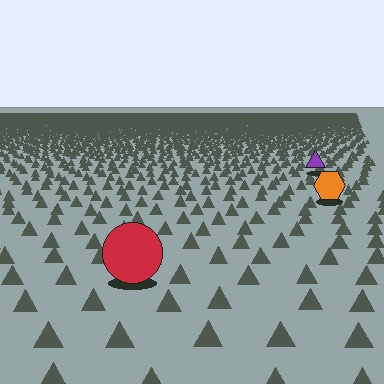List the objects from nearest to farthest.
From nearest to farthest: the red circle, the orange hexagon, the purple triangle.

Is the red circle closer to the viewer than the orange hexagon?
Yes. The red circle is closer — you can tell from the texture gradient: the ground texture is coarser near it.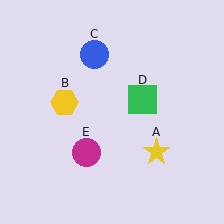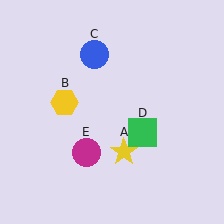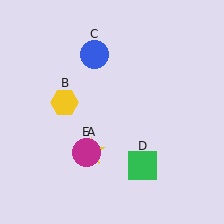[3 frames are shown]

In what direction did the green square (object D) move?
The green square (object D) moved down.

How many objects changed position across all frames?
2 objects changed position: yellow star (object A), green square (object D).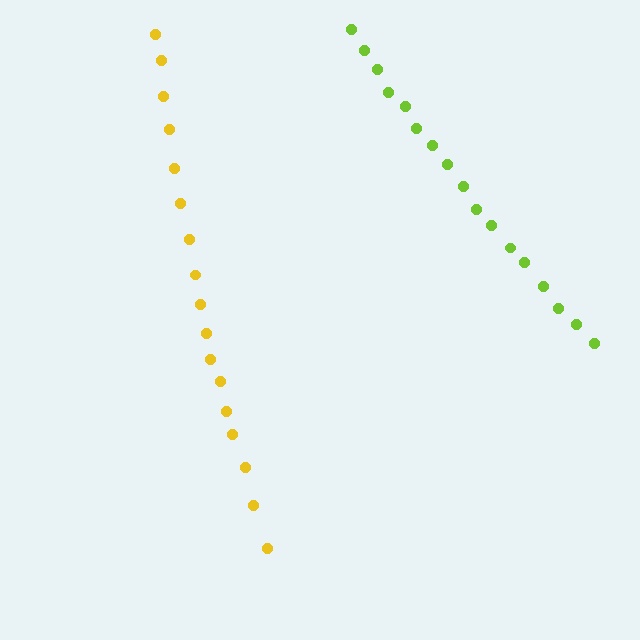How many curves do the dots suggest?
There are 2 distinct paths.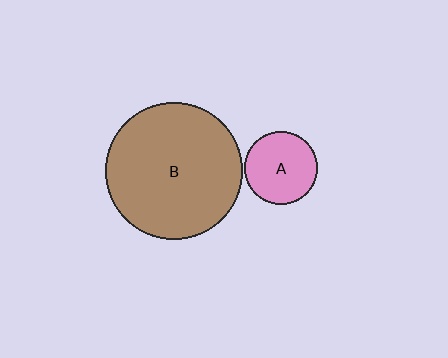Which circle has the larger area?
Circle B (brown).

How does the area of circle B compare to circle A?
Approximately 3.5 times.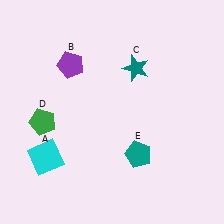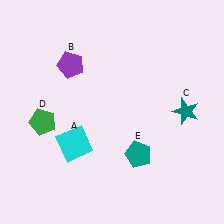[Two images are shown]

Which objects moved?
The objects that moved are: the cyan square (A), the teal star (C).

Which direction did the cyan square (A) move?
The cyan square (A) moved right.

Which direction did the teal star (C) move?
The teal star (C) moved right.